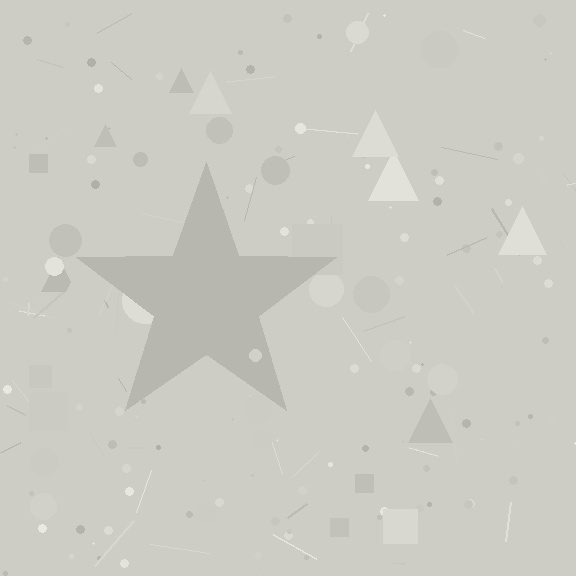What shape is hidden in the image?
A star is hidden in the image.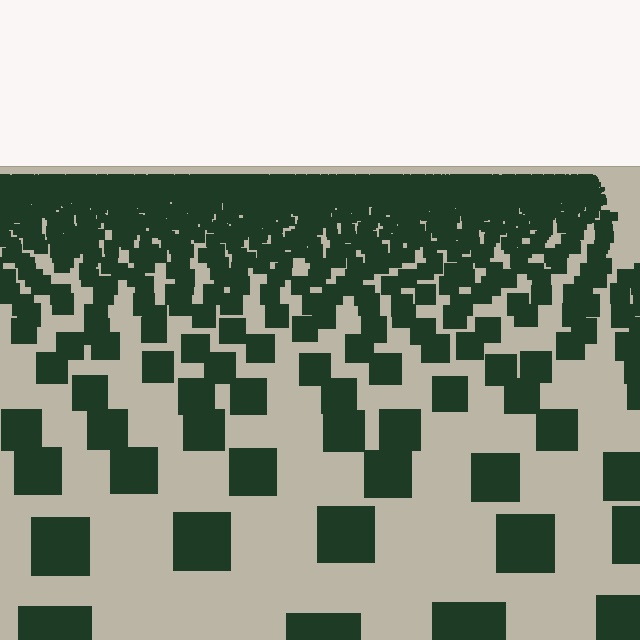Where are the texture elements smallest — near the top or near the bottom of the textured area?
Near the top.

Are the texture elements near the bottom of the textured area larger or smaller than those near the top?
Larger. Near the bottom, elements are closer to the viewer and appear at a bigger on-screen size.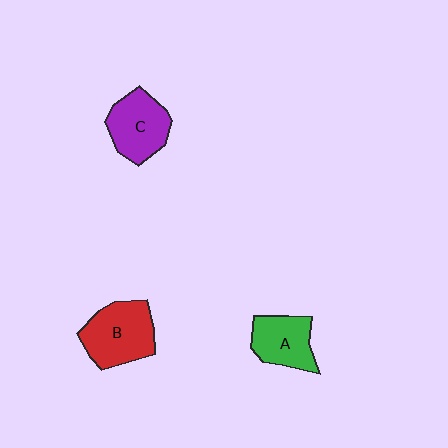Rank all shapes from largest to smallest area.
From largest to smallest: B (red), C (purple), A (green).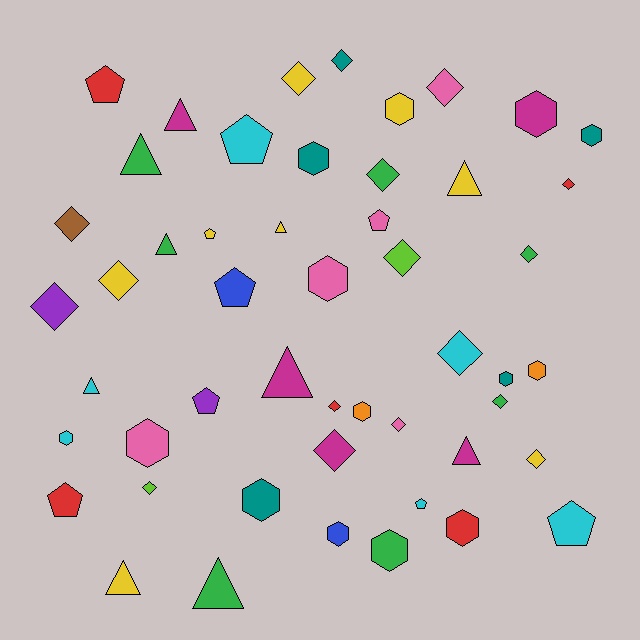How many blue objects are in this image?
There are 2 blue objects.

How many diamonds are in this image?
There are 17 diamonds.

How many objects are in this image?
There are 50 objects.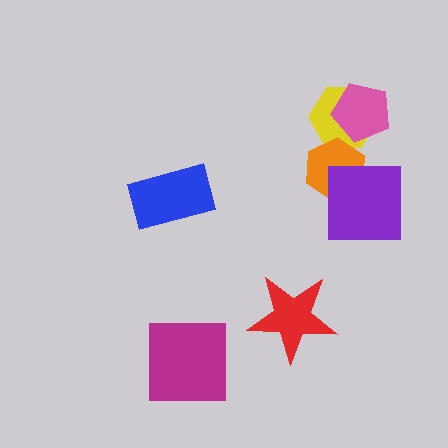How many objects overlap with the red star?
0 objects overlap with the red star.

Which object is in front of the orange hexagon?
The purple square is in front of the orange hexagon.